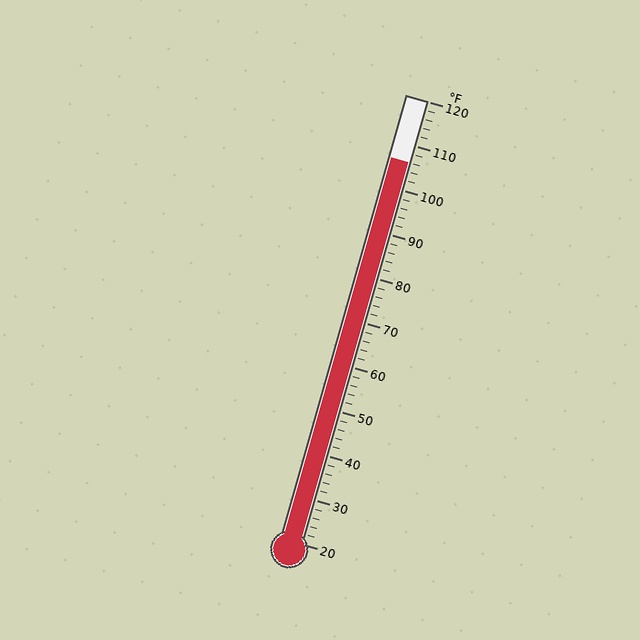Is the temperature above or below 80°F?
The temperature is above 80°F.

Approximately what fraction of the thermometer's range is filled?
The thermometer is filled to approximately 85% of its range.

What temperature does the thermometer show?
The thermometer shows approximately 106°F.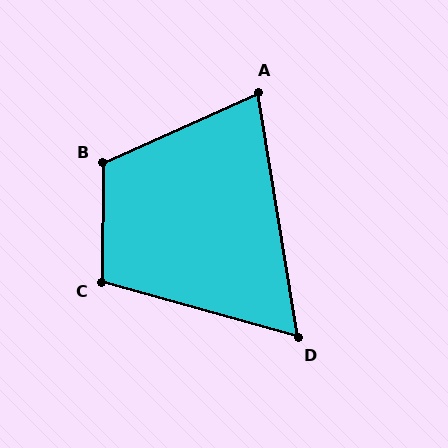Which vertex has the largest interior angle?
B, at approximately 115 degrees.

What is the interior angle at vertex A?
Approximately 75 degrees (acute).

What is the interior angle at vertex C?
Approximately 105 degrees (obtuse).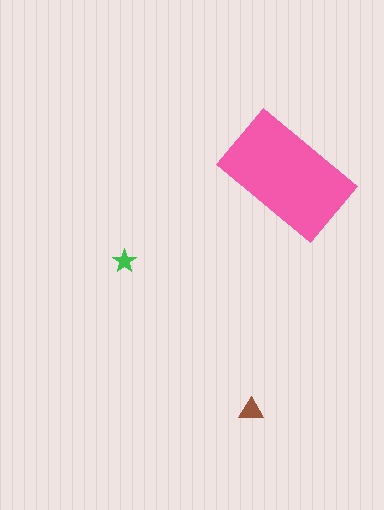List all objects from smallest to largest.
The green star, the brown triangle, the pink rectangle.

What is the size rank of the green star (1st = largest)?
3rd.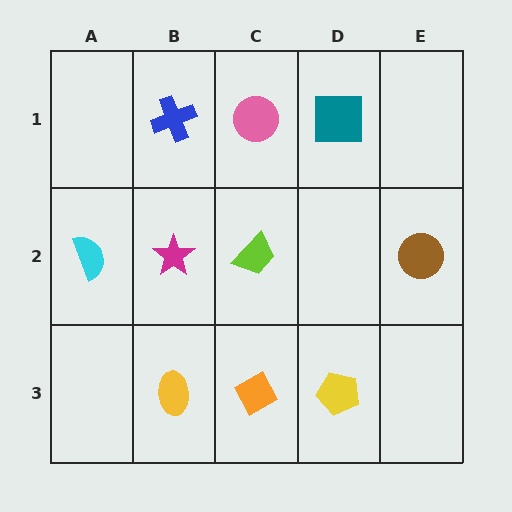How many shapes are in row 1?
3 shapes.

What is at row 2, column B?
A magenta star.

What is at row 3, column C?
An orange diamond.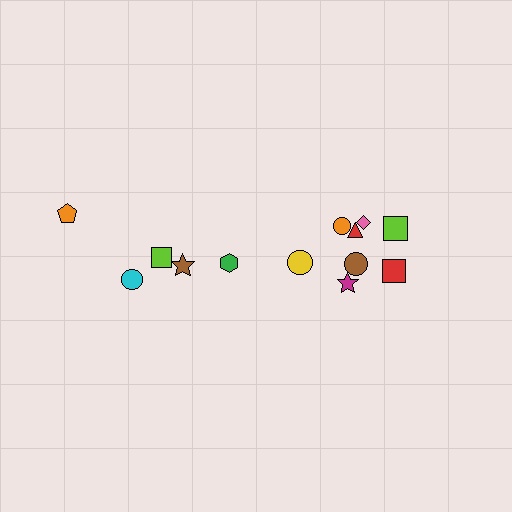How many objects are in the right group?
There are 8 objects.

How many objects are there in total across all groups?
There are 13 objects.